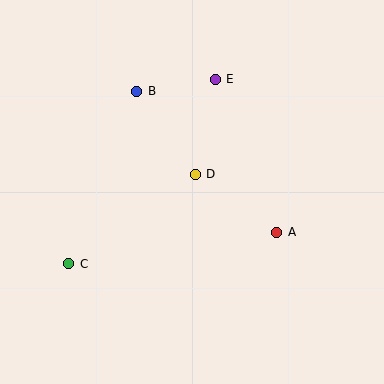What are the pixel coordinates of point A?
Point A is at (277, 232).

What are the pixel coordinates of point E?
Point E is at (215, 79).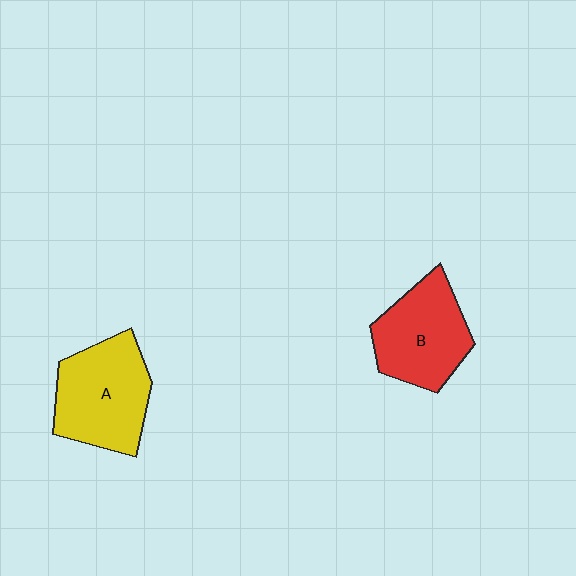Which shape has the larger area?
Shape A (yellow).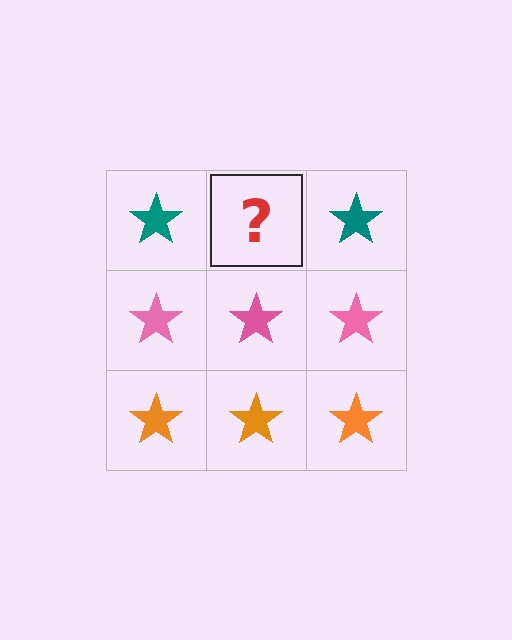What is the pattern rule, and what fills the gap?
The rule is that each row has a consistent color. The gap should be filled with a teal star.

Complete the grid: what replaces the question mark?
The question mark should be replaced with a teal star.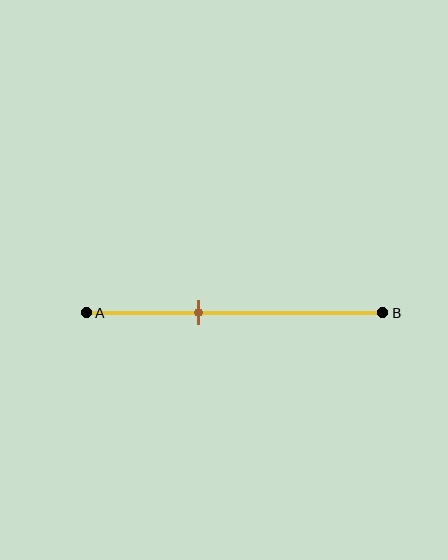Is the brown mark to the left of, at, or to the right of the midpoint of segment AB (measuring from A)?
The brown mark is to the left of the midpoint of segment AB.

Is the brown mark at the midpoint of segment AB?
No, the mark is at about 40% from A, not at the 50% midpoint.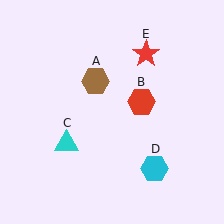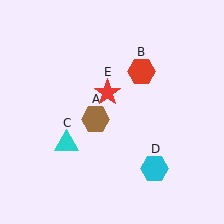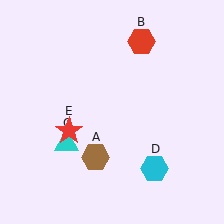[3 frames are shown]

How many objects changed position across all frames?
3 objects changed position: brown hexagon (object A), red hexagon (object B), red star (object E).